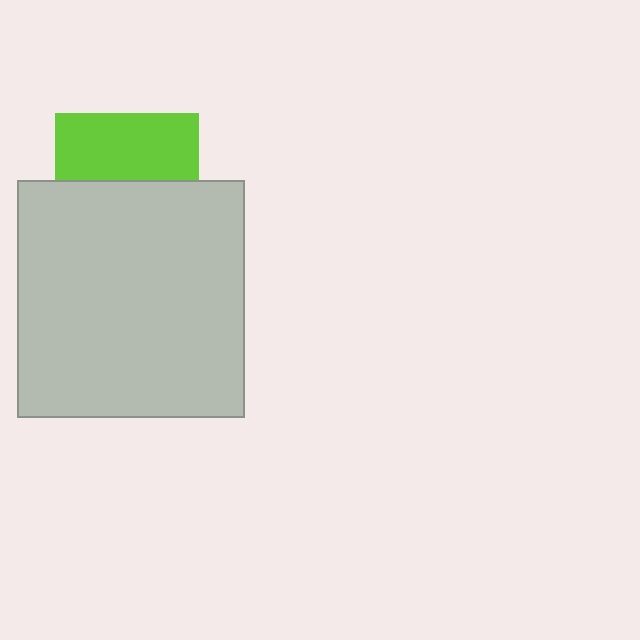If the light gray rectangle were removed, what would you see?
You would see the complete lime square.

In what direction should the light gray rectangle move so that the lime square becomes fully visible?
The light gray rectangle should move down. That is the shortest direction to clear the overlap and leave the lime square fully visible.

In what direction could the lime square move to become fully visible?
The lime square could move up. That would shift it out from behind the light gray rectangle entirely.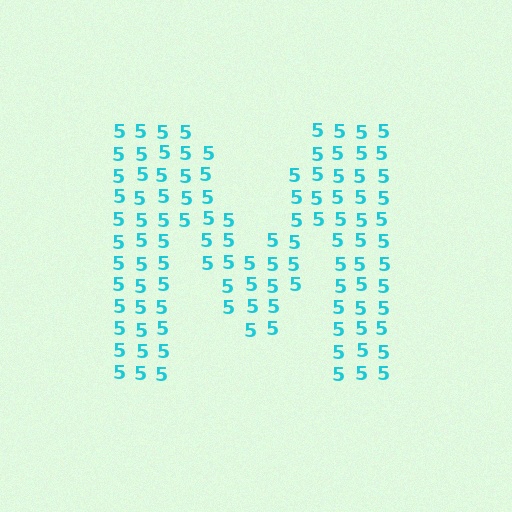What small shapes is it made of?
It is made of small digit 5's.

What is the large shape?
The large shape is the letter M.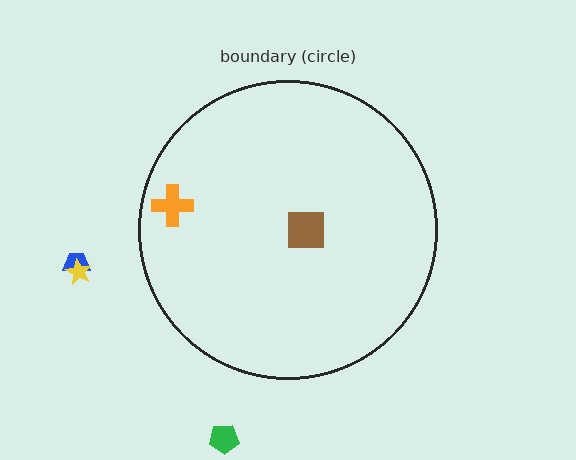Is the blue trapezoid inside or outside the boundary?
Outside.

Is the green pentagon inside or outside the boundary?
Outside.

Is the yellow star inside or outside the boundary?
Outside.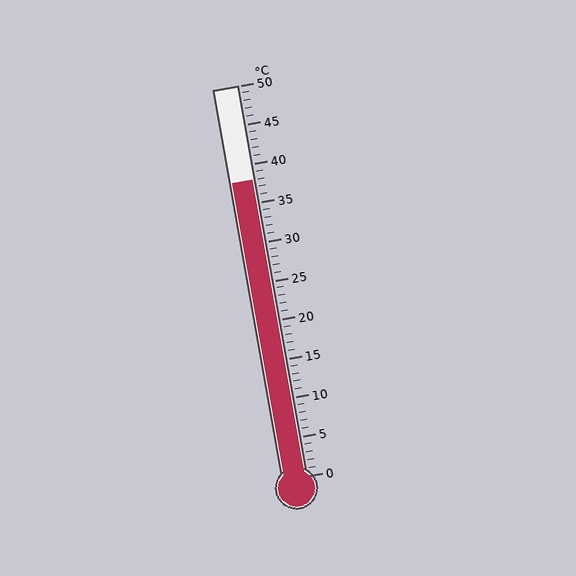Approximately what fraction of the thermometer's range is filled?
The thermometer is filled to approximately 75% of its range.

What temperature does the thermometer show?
The thermometer shows approximately 38°C.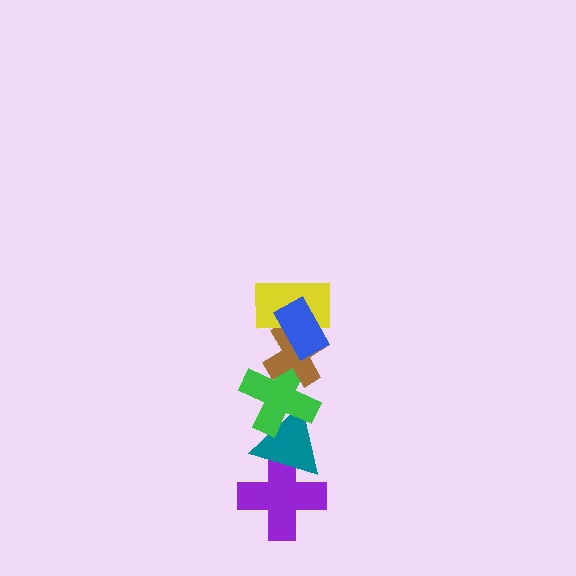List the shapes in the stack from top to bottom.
From top to bottom: the blue rectangle, the yellow rectangle, the brown cross, the green cross, the teal triangle, the purple cross.